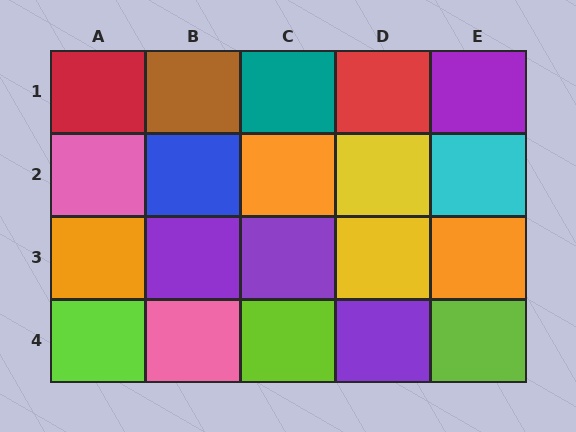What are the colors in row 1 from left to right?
Red, brown, teal, red, purple.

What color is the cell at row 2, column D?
Yellow.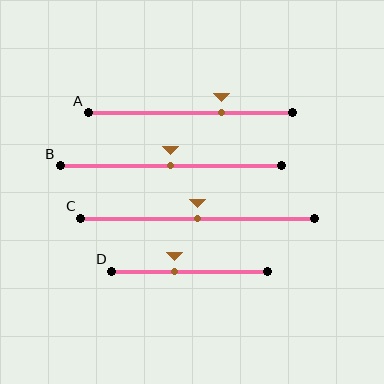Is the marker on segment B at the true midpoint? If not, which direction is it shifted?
Yes, the marker on segment B is at the true midpoint.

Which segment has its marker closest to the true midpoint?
Segment B has its marker closest to the true midpoint.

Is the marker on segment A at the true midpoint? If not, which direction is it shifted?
No, the marker on segment A is shifted to the right by about 15% of the segment length.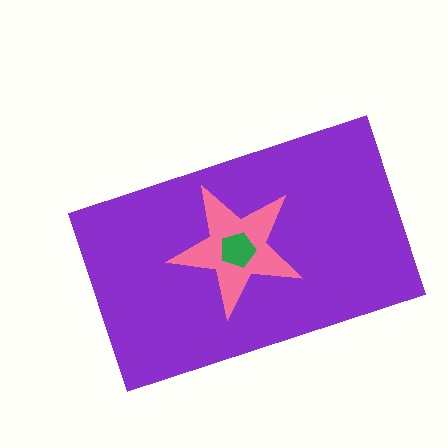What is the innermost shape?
The green pentagon.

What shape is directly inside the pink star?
The green pentagon.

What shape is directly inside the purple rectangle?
The pink star.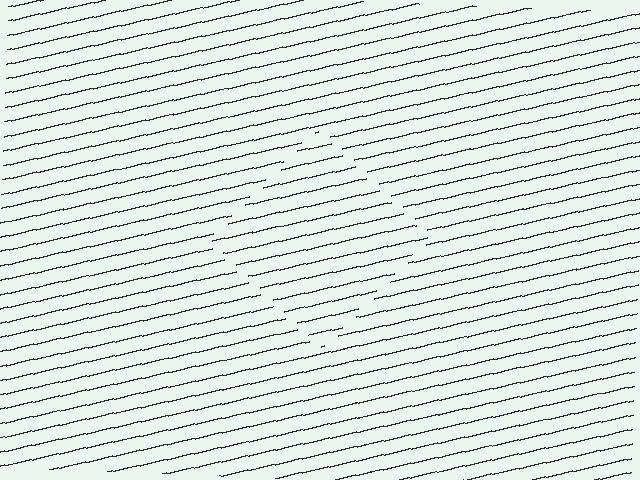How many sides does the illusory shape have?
4 sides — the line-ends trace a square.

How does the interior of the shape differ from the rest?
The interior of the shape contains the same grating, shifted by half a period — the contour is defined by the phase discontinuity where line-ends from the inner and outer gratings abut.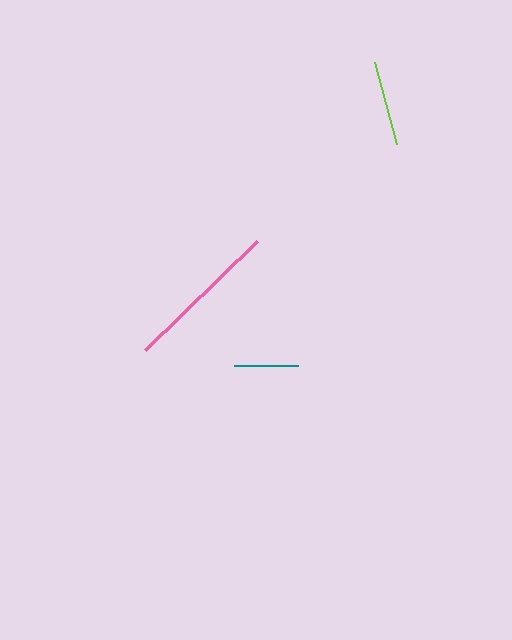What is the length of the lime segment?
The lime segment is approximately 85 pixels long.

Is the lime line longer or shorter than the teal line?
The lime line is longer than the teal line.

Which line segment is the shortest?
The teal line is the shortest at approximately 64 pixels.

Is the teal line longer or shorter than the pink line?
The pink line is longer than the teal line.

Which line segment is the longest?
The pink line is the longest at approximately 157 pixels.